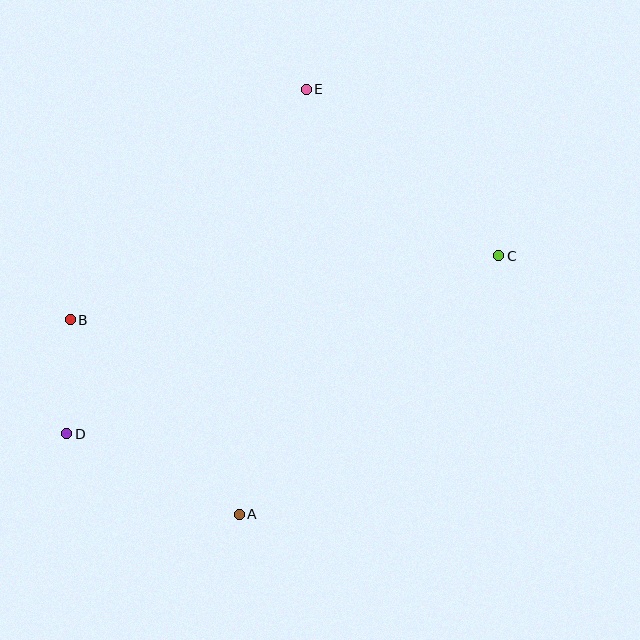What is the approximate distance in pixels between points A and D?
The distance between A and D is approximately 190 pixels.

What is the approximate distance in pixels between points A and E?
The distance between A and E is approximately 430 pixels.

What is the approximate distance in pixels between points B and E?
The distance between B and E is approximately 330 pixels.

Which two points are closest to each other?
Points B and D are closest to each other.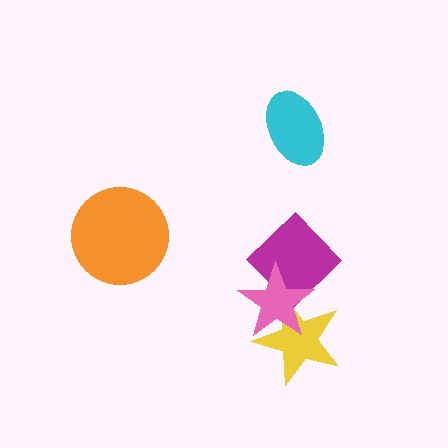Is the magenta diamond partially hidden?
Yes, it is partially covered by another shape.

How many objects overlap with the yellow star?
2 objects overlap with the yellow star.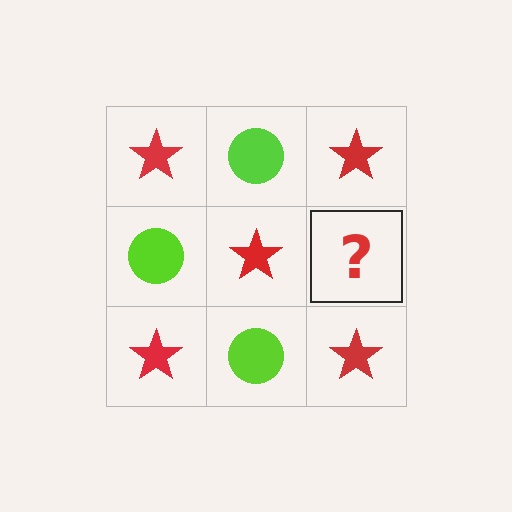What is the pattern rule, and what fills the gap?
The rule is that it alternates red star and lime circle in a checkerboard pattern. The gap should be filled with a lime circle.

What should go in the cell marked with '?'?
The missing cell should contain a lime circle.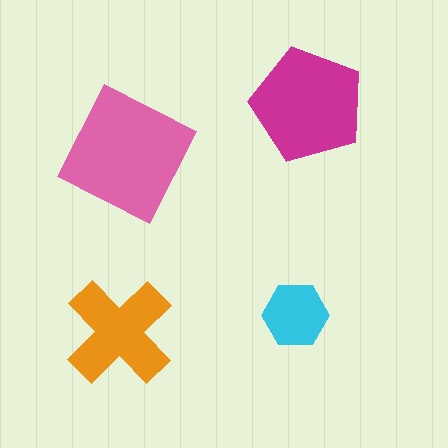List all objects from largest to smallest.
The pink square, the magenta pentagon, the orange cross, the cyan hexagon.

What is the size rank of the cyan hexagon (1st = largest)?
4th.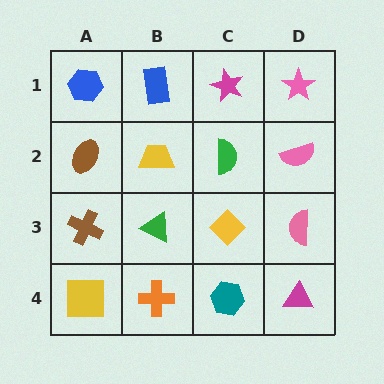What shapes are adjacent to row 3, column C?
A green semicircle (row 2, column C), a teal hexagon (row 4, column C), a green triangle (row 3, column B), a pink semicircle (row 3, column D).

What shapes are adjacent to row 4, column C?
A yellow diamond (row 3, column C), an orange cross (row 4, column B), a magenta triangle (row 4, column D).